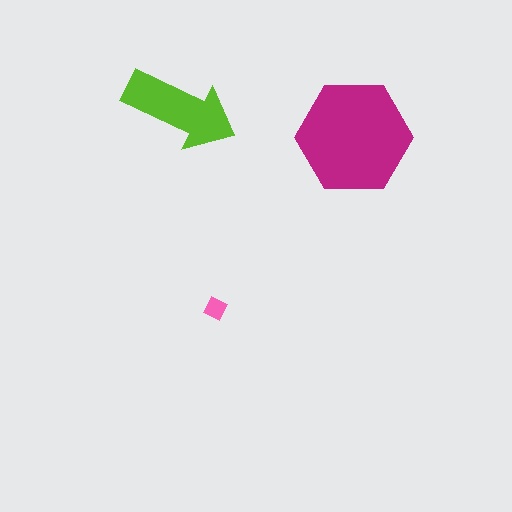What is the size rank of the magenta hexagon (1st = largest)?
1st.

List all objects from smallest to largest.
The pink diamond, the lime arrow, the magenta hexagon.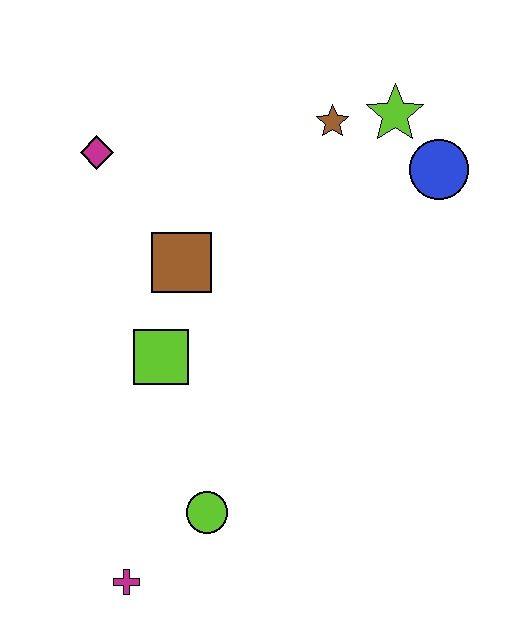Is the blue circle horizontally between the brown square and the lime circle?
No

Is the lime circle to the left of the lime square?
No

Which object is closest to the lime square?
The brown square is closest to the lime square.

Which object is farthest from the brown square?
The magenta cross is farthest from the brown square.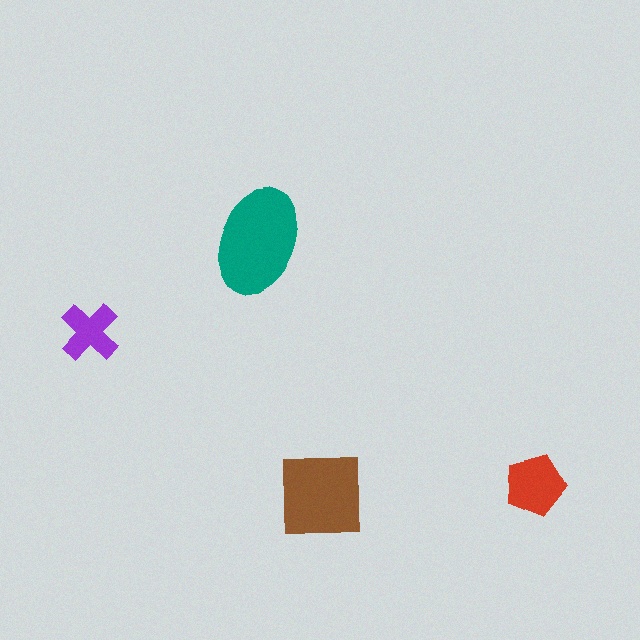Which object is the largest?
The teal ellipse.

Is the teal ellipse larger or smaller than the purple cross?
Larger.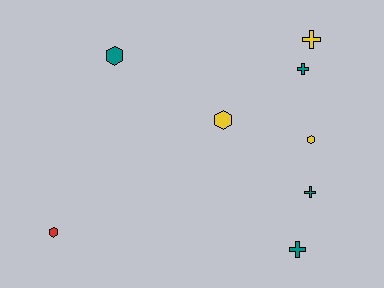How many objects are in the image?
There are 8 objects.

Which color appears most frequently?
Teal, with 4 objects.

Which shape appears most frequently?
Cross, with 4 objects.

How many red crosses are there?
There are no red crosses.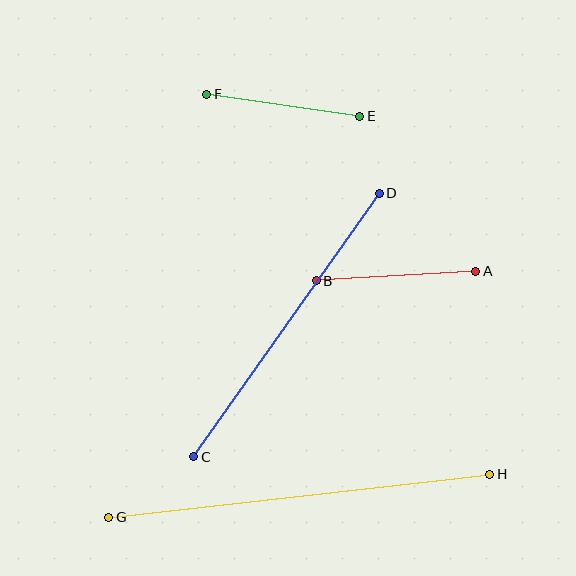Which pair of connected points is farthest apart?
Points G and H are farthest apart.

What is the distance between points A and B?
The distance is approximately 160 pixels.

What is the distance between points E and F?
The distance is approximately 154 pixels.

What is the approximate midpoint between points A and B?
The midpoint is at approximately (396, 276) pixels.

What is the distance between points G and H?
The distance is approximately 383 pixels.